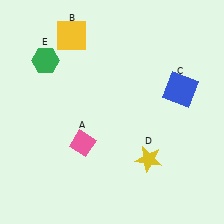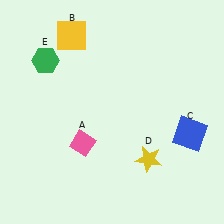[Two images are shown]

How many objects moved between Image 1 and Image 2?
1 object moved between the two images.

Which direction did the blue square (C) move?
The blue square (C) moved down.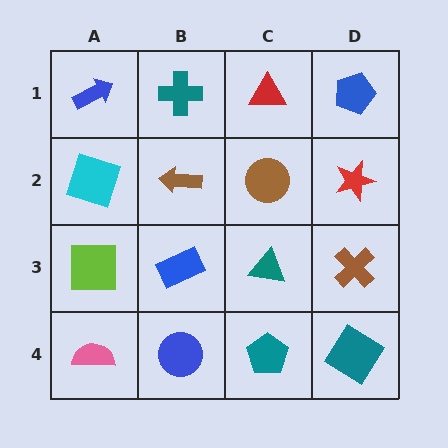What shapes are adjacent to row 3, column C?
A brown circle (row 2, column C), a teal pentagon (row 4, column C), a blue rectangle (row 3, column B), a brown cross (row 3, column D).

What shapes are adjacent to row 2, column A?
A blue arrow (row 1, column A), a lime square (row 3, column A), a brown arrow (row 2, column B).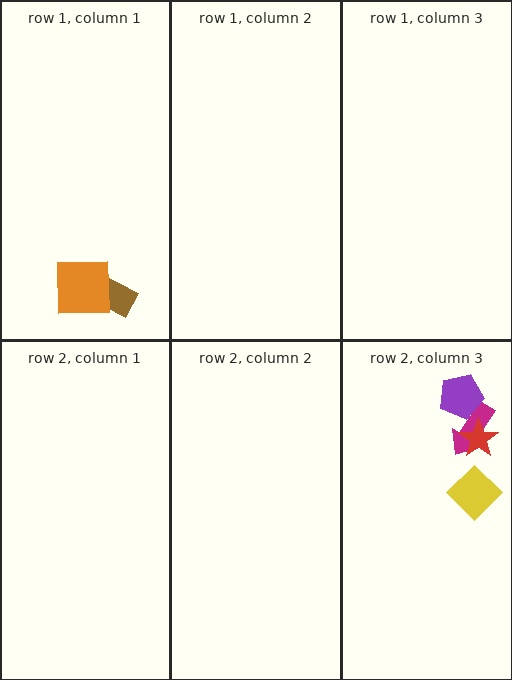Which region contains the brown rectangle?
The row 1, column 1 region.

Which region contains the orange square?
The row 1, column 1 region.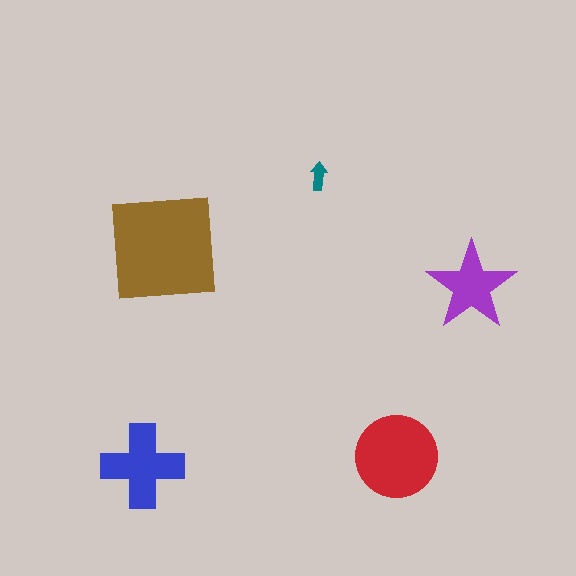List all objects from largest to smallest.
The brown square, the red circle, the blue cross, the purple star, the teal arrow.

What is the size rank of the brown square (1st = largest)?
1st.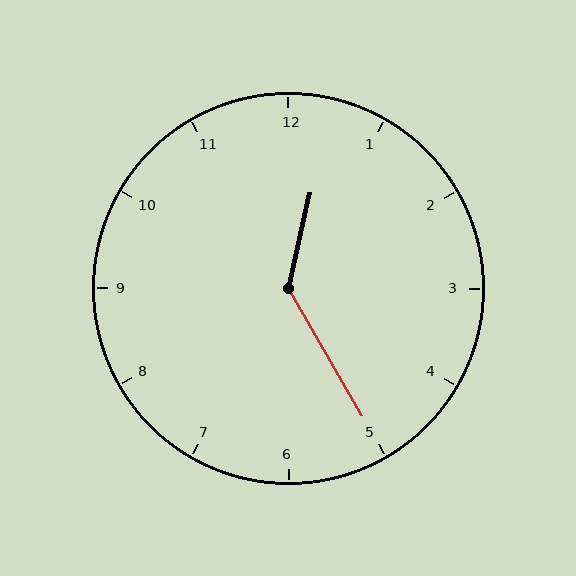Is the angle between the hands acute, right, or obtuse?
It is obtuse.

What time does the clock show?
12:25.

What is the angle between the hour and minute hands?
Approximately 138 degrees.